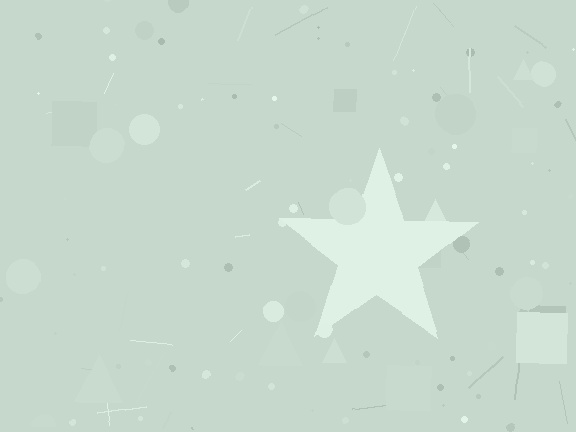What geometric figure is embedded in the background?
A star is embedded in the background.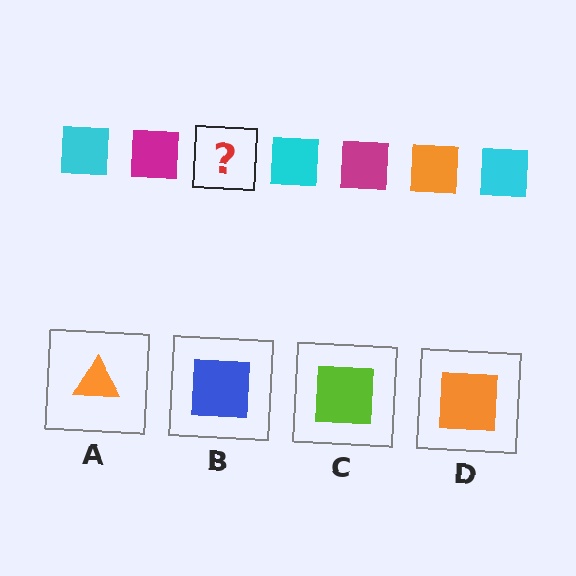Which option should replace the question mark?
Option D.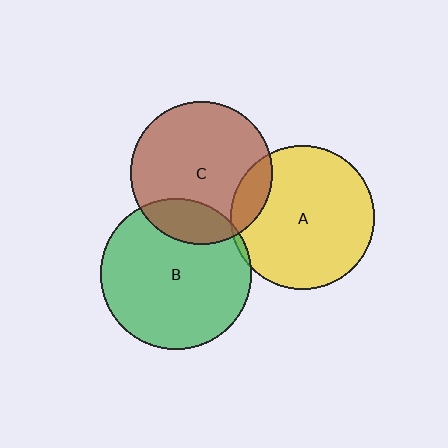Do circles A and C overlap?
Yes.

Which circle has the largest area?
Circle B (green).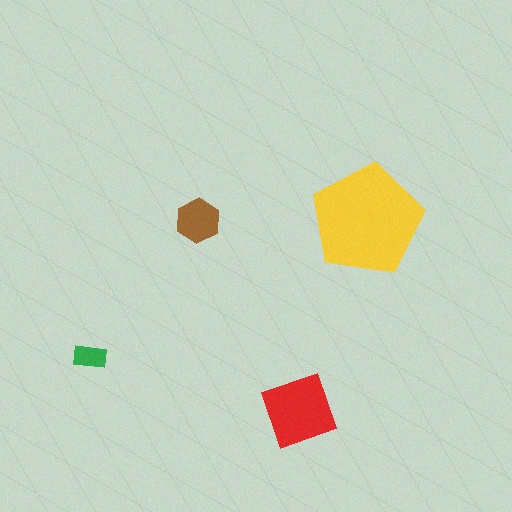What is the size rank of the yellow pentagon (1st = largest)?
1st.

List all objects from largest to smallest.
The yellow pentagon, the red diamond, the brown hexagon, the green rectangle.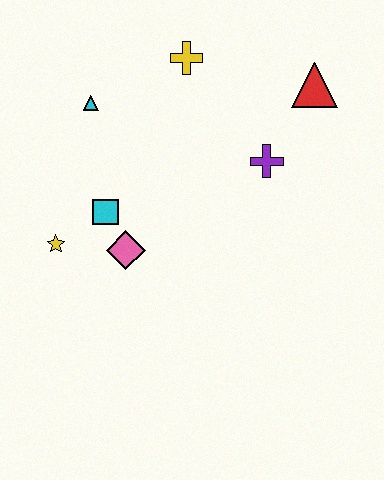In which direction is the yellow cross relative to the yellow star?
The yellow cross is above the yellow star.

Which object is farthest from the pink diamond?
The red triangle is farthest from the pink diamond.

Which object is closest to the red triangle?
The purple cross is closest to the red triangle.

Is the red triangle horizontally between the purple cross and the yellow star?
No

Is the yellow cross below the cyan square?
No